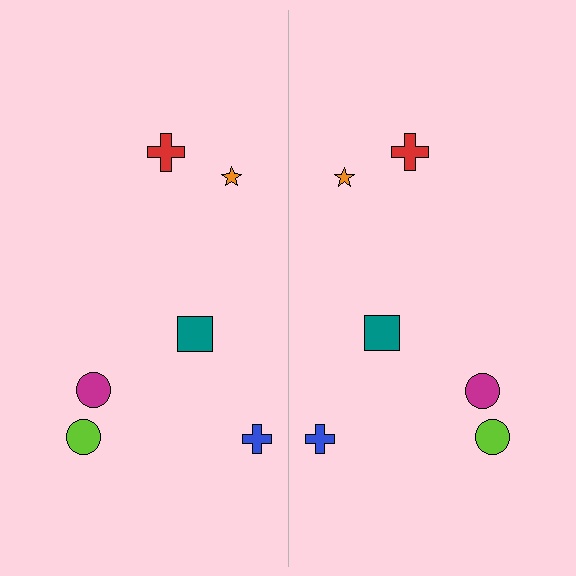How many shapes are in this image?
There are 12 shapes in this image.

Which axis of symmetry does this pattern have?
The pattern has a vertical axis of symmetry running through the center of the image.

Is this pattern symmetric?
Yes, this pattern has bilateral (reflection) symmetry.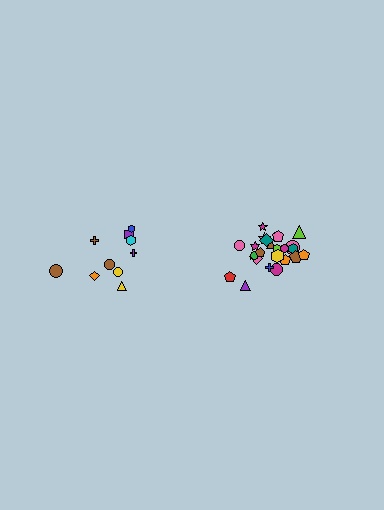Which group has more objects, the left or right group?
The right group.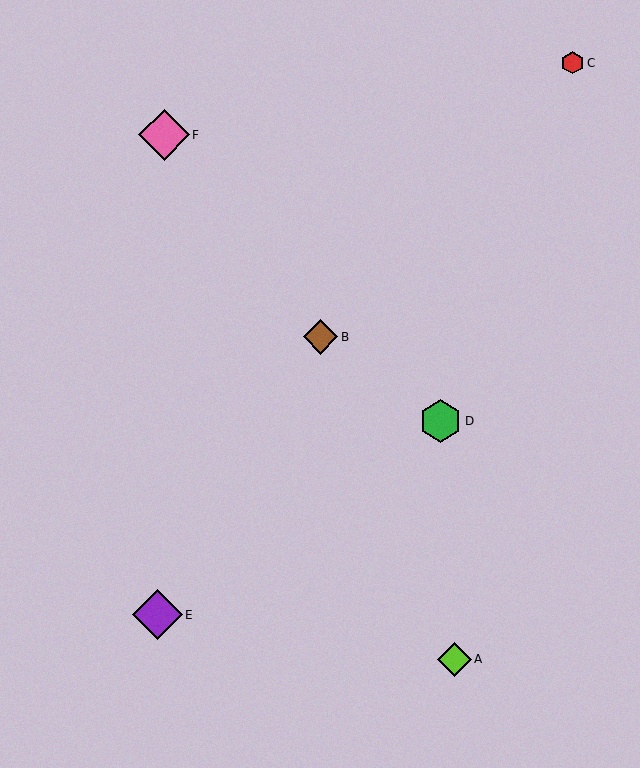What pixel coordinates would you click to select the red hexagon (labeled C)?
Click at (573, 63) to select the red hexagon C.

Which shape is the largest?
The pink diamond (labeled F) is the largest.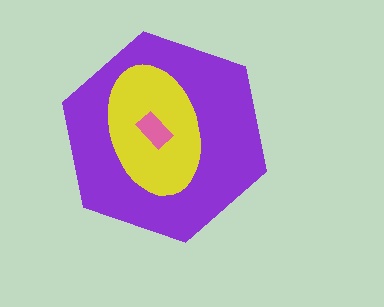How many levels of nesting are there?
3.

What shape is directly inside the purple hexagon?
The yellow ellipse.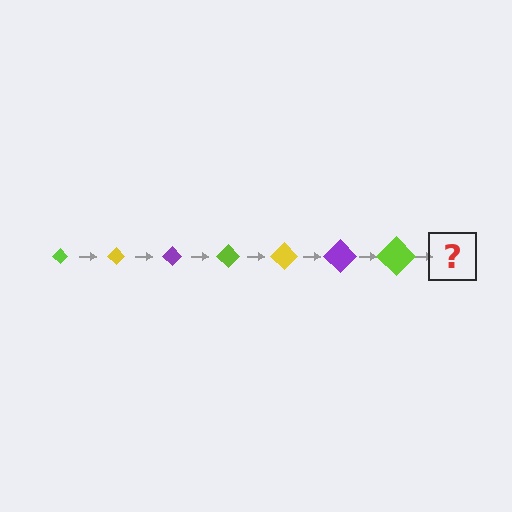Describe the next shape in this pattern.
It should be a yellow diamond, larger than the previous one.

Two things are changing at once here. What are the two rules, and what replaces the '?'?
The two rules are that the diamond grows larger each step and the color cycles through lime, yellow, and purple. The '?' should be a yellow diamond, larger than the previous one.